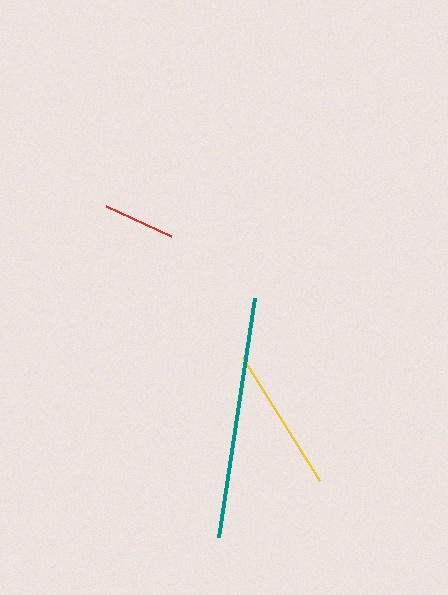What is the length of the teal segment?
The teal segment is approximately 241 pixels long.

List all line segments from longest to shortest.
From longest to shortest: teal, yellow, red.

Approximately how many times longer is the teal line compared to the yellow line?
The teal line is approximately 1.7 times the length of the yellow line.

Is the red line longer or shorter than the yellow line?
The yellow line is longer than the red line.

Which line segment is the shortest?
The red line is the shortest at approximately 72 pixels.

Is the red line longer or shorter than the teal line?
The teal line is longer than the red line.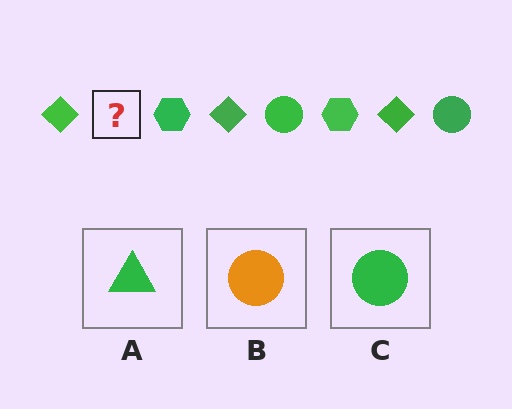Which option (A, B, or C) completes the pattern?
C.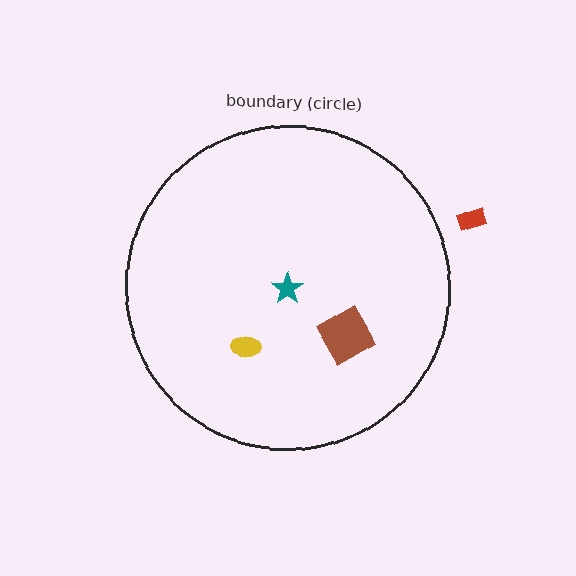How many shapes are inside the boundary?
3 inside, 1 outside.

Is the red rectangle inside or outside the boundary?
Outside.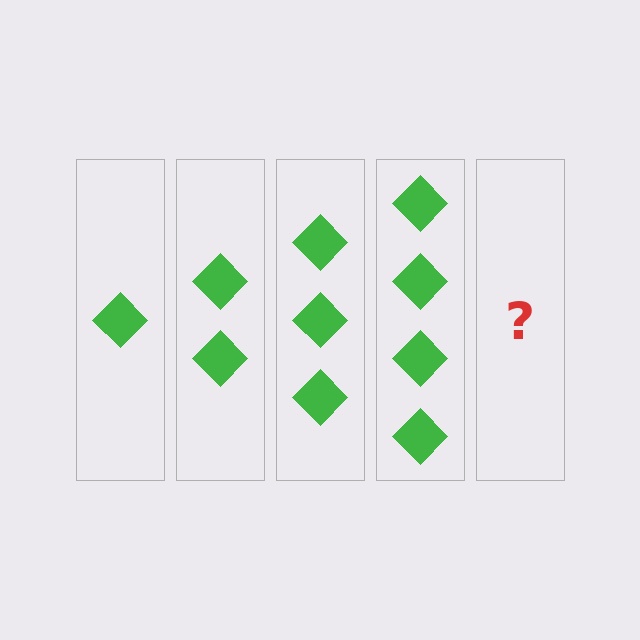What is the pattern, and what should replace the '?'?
The pattern is that each step adds one more diamond. The '?' should be 5 diamonds.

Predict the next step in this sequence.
The next step is 5 diamonds.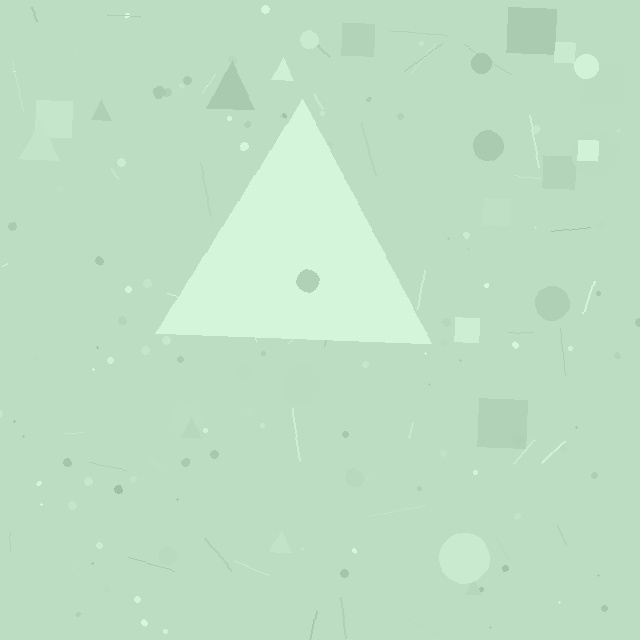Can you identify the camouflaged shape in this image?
The camouflaged shape is a triangle.